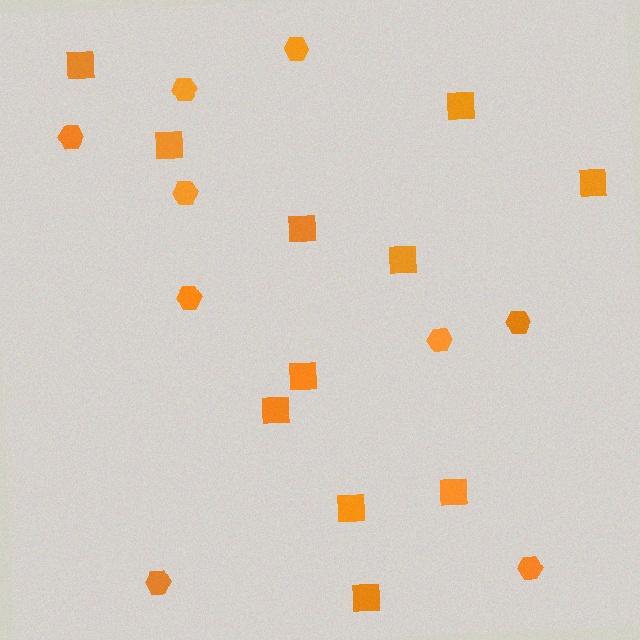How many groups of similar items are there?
There are 2 groups: one group of squares (11) and one group of hexagons (9).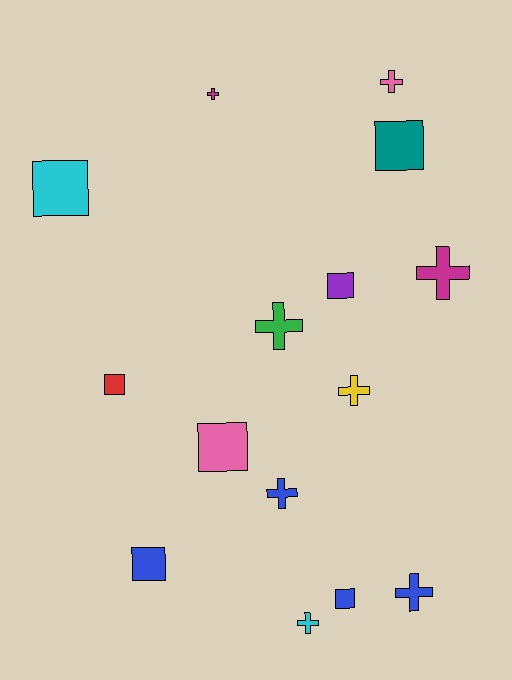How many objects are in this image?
There are 15 objects.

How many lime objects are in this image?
There are no lime objects.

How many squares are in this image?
There are 7 squares.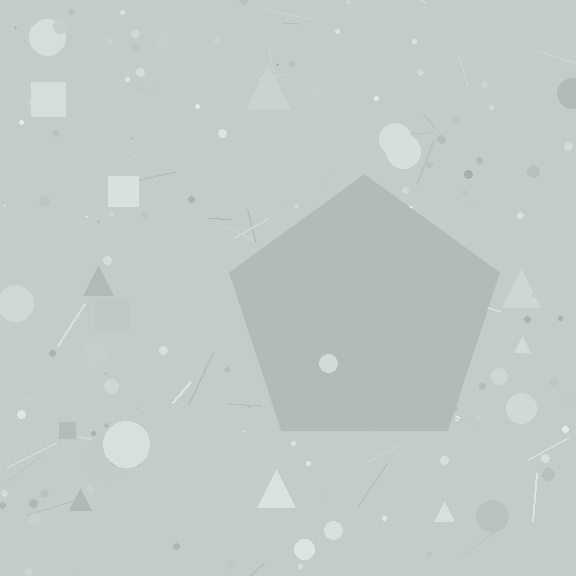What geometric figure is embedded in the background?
A pentagon is embedded in the background.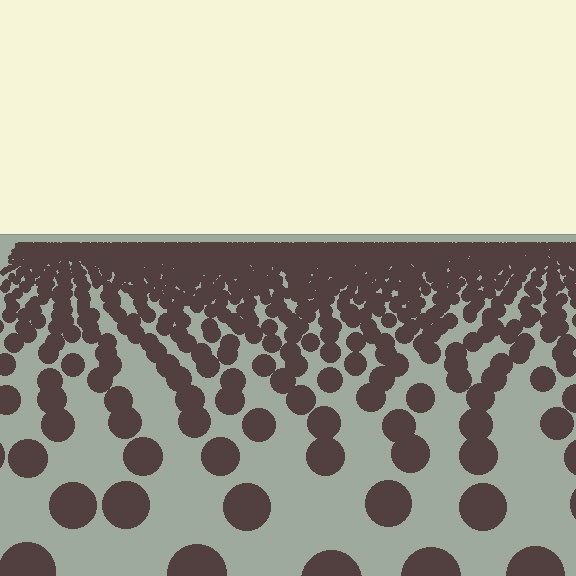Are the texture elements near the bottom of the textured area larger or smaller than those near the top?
Larger. Near the bottom, elements are closer to the viewer and appear at a bigger on-screen size.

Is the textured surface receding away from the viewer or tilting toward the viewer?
The surface is receding away from the viewer. Texture elements get smaller and denser toward the top.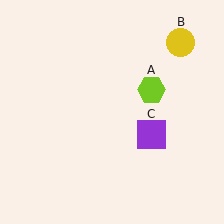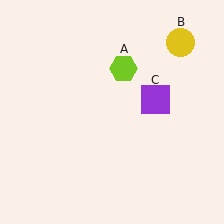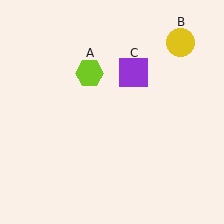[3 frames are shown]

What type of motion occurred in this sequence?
The lime hexagon (object A), purple square (object C) rotated counterclockwise around the center of the scene.